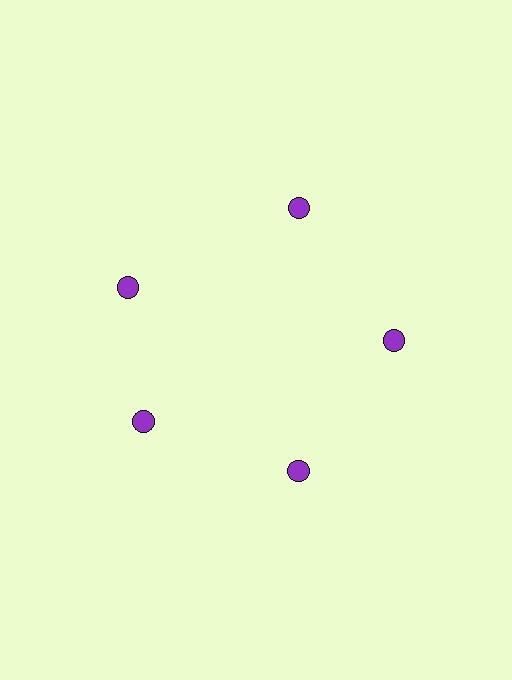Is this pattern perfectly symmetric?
No. The 5 purple circles are arranged in a ring, but one element near the 10 o'clock position is rotated out of alignment along the ring, breaking the 5-fold rotational symmetry.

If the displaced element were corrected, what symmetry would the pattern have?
It would have 5-fold rotational symmetry — the pattern would map onto itself every 72 degrees.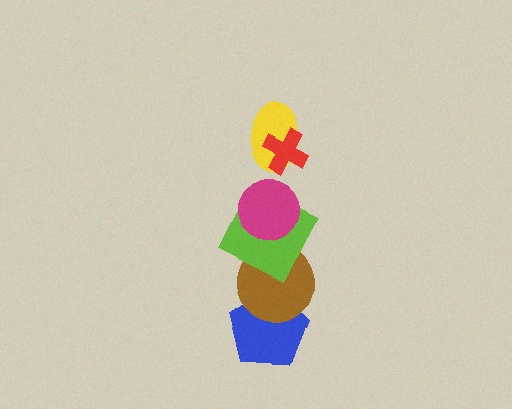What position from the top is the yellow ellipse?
The yellow ellipse is 2nd from the top.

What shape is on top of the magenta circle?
The yellow ellipse is on top of the magenta circle.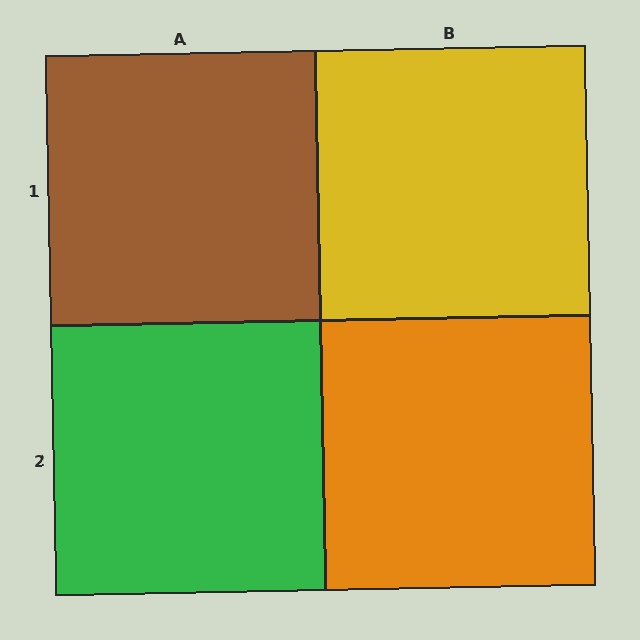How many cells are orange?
1 cell is orange.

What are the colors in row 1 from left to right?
Brown, yellow.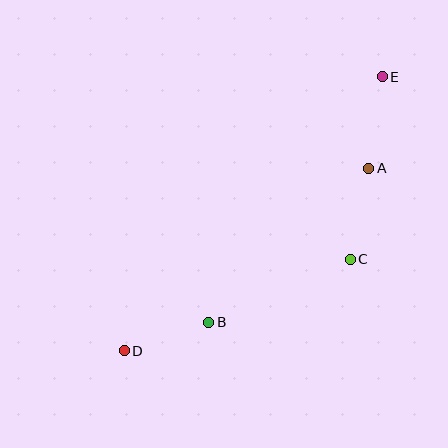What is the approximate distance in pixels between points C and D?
The distance between C and D is approximately 244 pixels.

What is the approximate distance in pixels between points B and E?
The distance between B and E is approximately 301 pixels.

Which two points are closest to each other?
Points B and D are closest to each other.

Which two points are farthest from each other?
Points D and E are farthest from each other.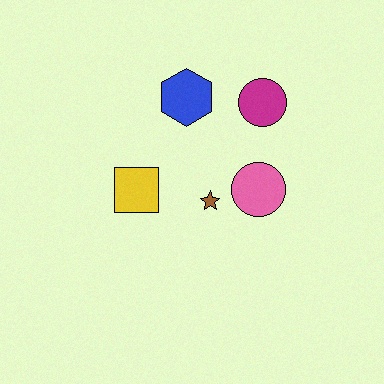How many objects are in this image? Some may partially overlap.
There are 5 objects.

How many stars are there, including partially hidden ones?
There is 1 star.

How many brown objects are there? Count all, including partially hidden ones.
There is 1 brown object.